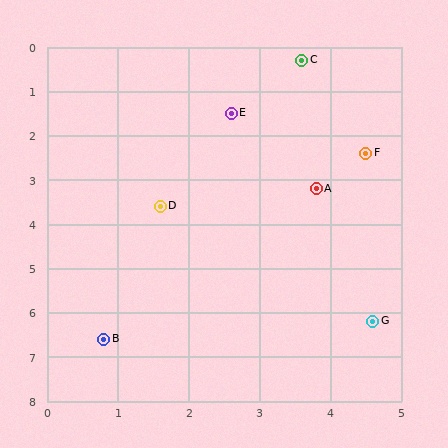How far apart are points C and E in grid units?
Points C and E are about 1.6 grid units apart.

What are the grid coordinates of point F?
Point F is at approximately (4.5, 2.4).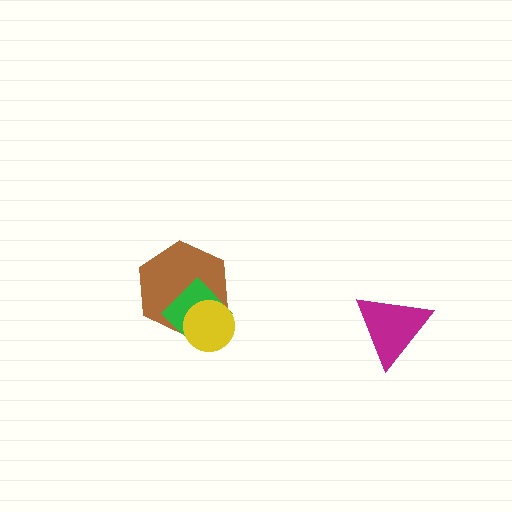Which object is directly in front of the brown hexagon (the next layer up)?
The green diamond is directly in front of the brown hexagon.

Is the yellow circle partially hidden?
No, no other shape covers it.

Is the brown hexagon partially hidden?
Yes, it is partially covered by another shape.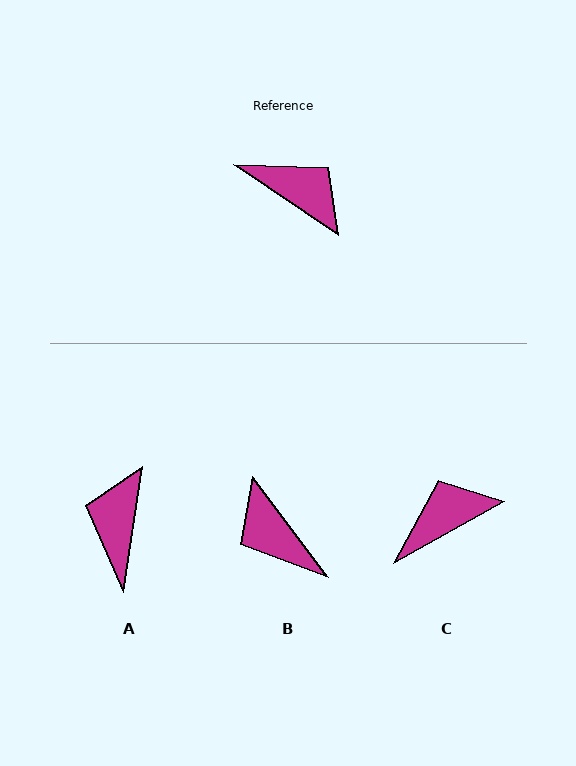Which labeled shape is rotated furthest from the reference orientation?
B, about 161 degrees away.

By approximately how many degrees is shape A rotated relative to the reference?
Approximately 116 degrees counter-clockwise.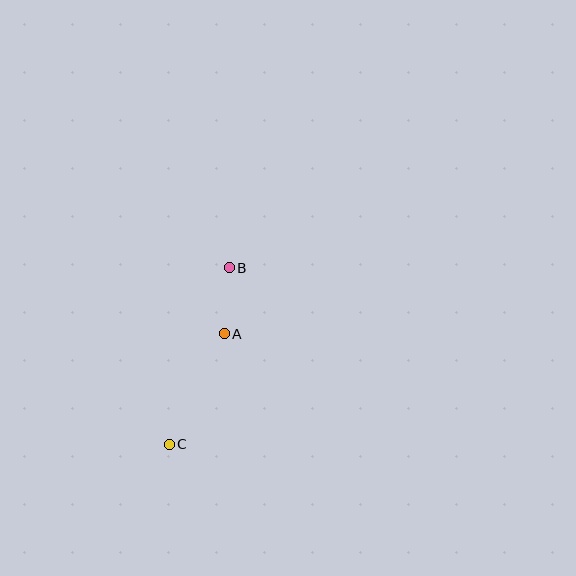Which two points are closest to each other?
Points A and B are closest to each other.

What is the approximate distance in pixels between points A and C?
The distance between A and C is approximately 123 pixels.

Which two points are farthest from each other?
Points B and C are farthest from each other.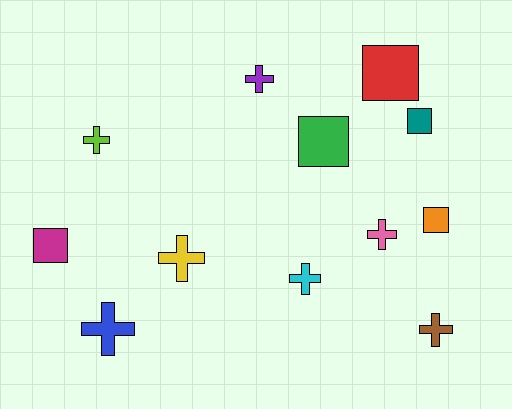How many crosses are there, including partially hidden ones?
There are 7 crosses.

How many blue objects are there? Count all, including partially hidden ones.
There is 1 blue object.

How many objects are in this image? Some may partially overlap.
There are 12 objects.